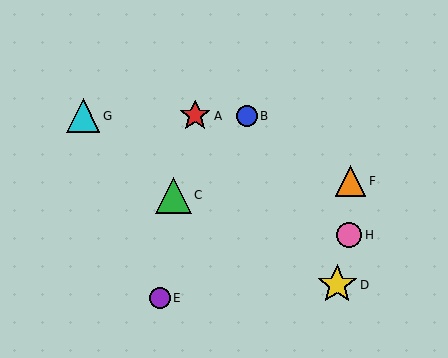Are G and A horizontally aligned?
Yes, both are at y≈116.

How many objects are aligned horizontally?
3 objects (A, B, G) are aligned horizontally.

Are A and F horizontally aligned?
No, A is at y≈116 and F is at y≈181.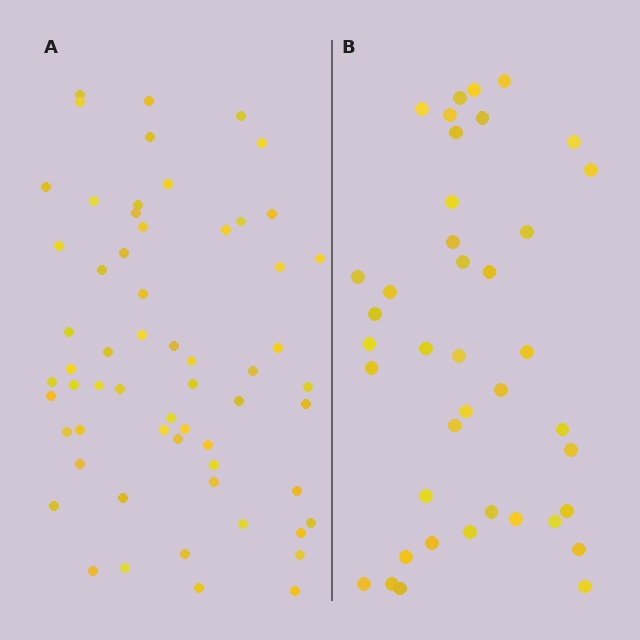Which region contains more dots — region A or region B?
Region A (the left region) has more dots.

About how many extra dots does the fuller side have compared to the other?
Region A has approximately 20 more dots than region B.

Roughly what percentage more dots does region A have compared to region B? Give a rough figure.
About 50% more.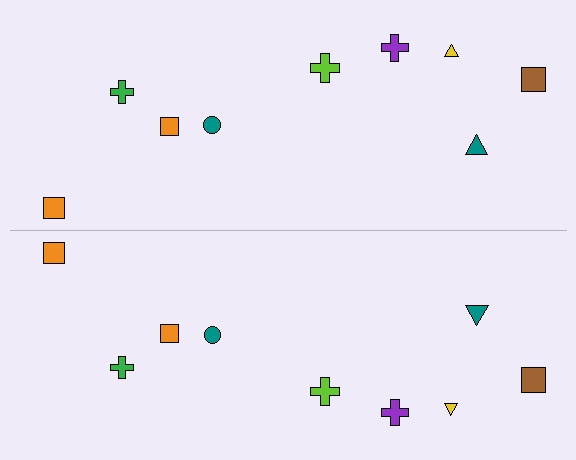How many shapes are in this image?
There are 18 shapes in this image.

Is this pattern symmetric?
Yes, this pattern has bilateral (reflection) symmetry.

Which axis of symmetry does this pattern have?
The pattern has a horizontal axis of symmetry running through the center of the image.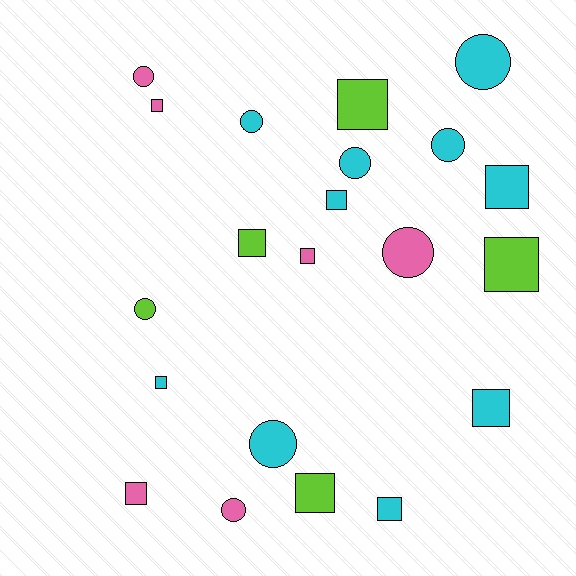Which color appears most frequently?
Cyan, with 10 objects.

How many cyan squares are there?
There are 5 cyan squares.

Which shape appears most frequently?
Square, with 12 objects.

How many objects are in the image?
There are 21 objects.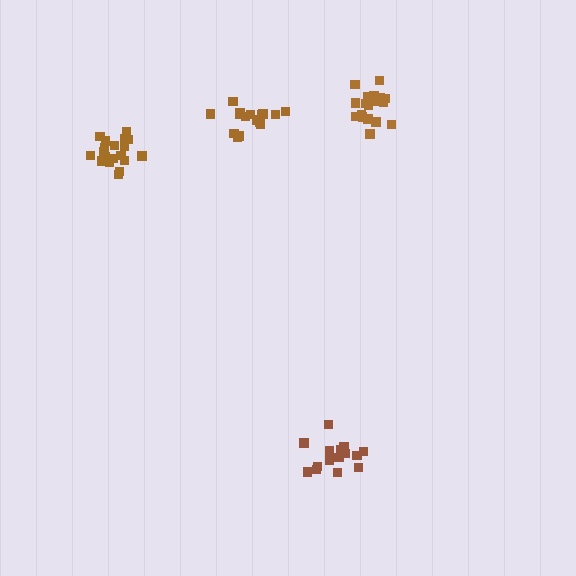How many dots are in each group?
Group 1: 16 dots, Group 2: 16 dots, Group 3: 19 dots, Group 4: 20 dots (71 total).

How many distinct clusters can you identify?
There are 4 distinct clusters.